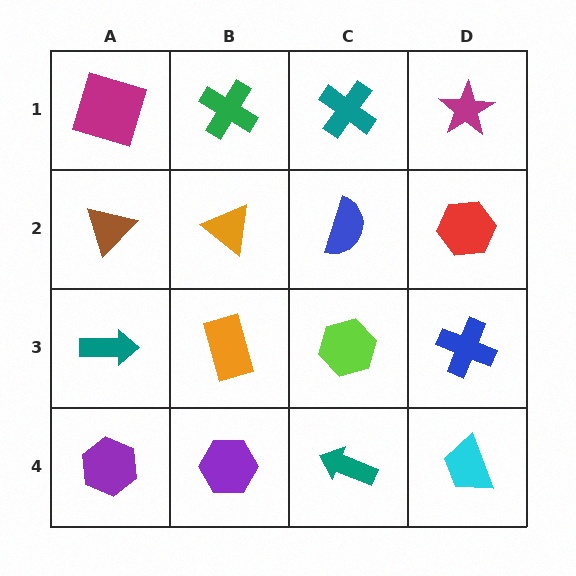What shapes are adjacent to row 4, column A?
A teal arrow (row 3, column A), a purple hexagon (row 4, column B).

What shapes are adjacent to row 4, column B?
An orange rectangle (row 3, column B), a purple hexagon (row 4, column A), a teal arrow (row 4, column C).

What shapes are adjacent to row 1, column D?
A red hexagon (row 2, column D), a teal cross (row 1, column C).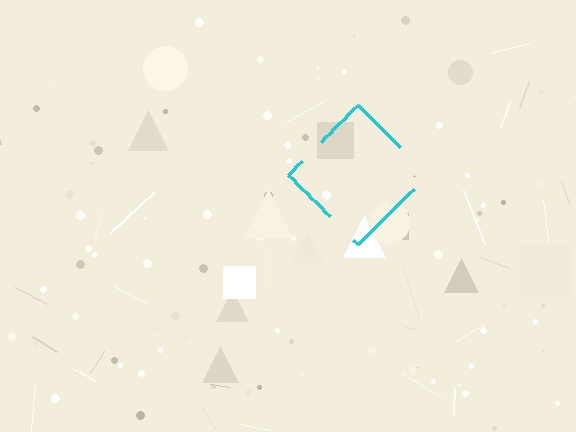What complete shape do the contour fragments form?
The contour fragments form a diamond.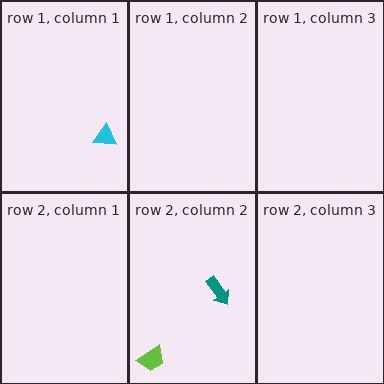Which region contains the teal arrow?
The row 2, column 2 region.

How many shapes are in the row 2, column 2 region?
2.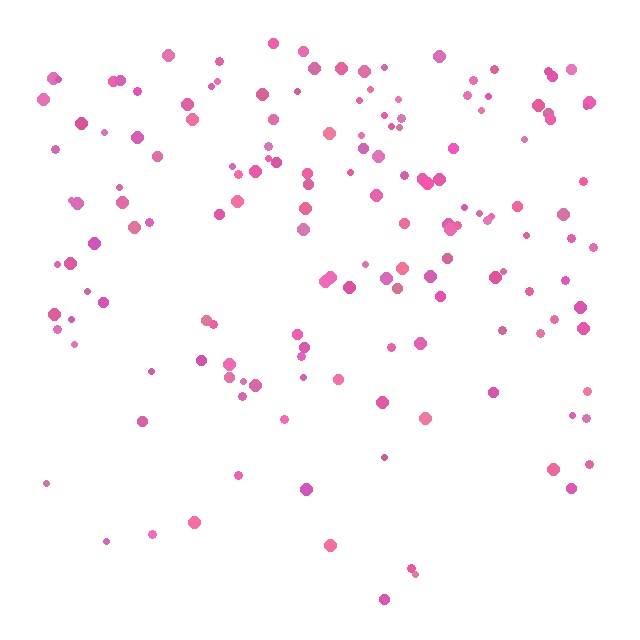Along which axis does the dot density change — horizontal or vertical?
Vertical.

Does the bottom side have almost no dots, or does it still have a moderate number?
Still a moderate number, just noticeably fewer than the top.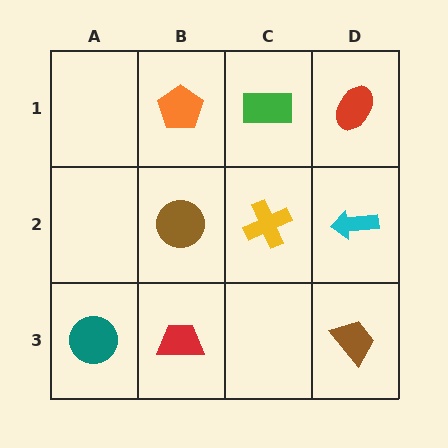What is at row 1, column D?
A red ellipse.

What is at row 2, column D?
A cyan arrow.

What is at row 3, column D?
A brown trapezoid.